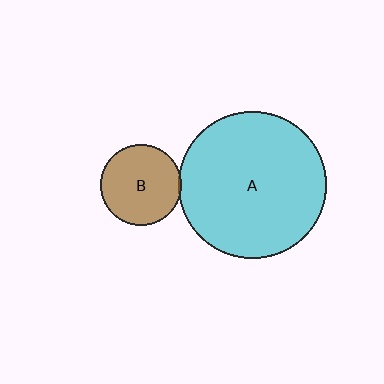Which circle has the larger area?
Circle A (cyan).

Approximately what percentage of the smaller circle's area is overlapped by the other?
Approximately 5%.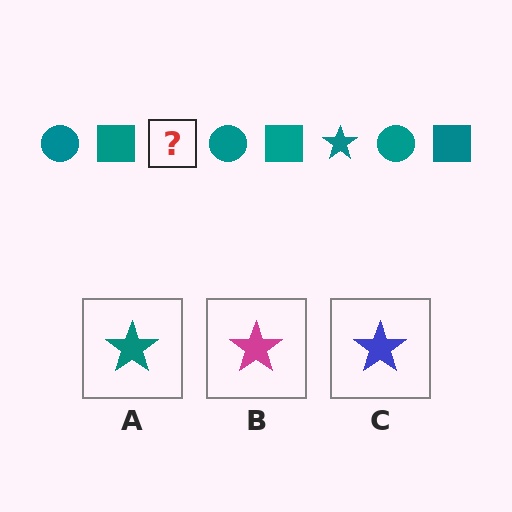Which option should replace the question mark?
Option A.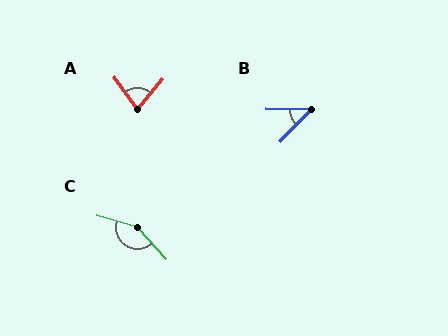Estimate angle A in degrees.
Approximately 76 degrees.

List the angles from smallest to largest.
B (47°), A (76°), C (148°).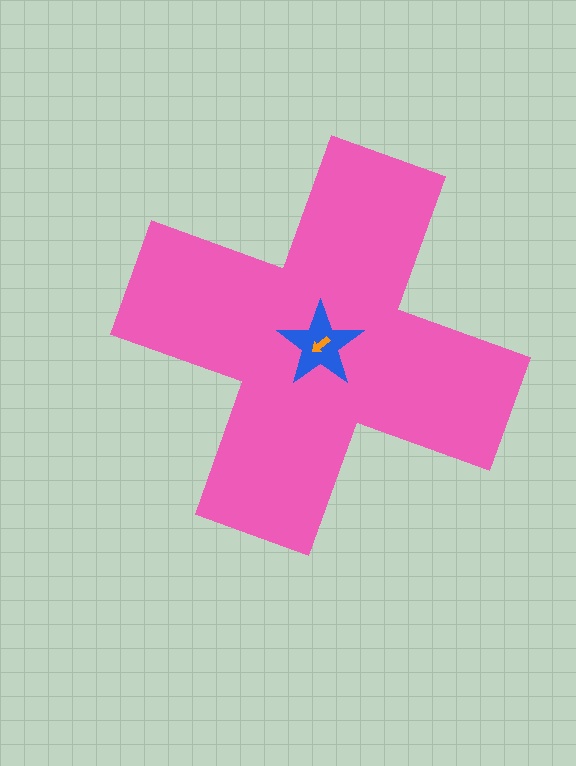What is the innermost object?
The orange arrow.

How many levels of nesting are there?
3.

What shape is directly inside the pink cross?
The blue star.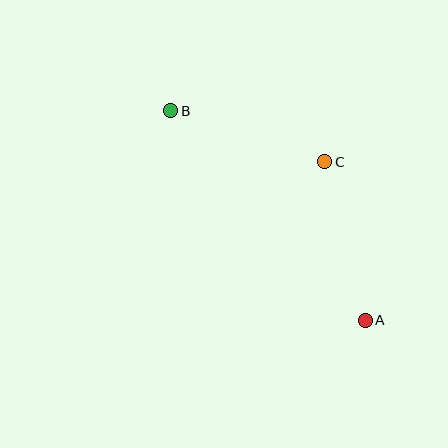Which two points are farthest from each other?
Points A and B are farthest from each other.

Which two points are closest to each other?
Points B and C are closest to each other.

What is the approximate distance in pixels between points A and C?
The distance between A and C is approximately 163 pixels.